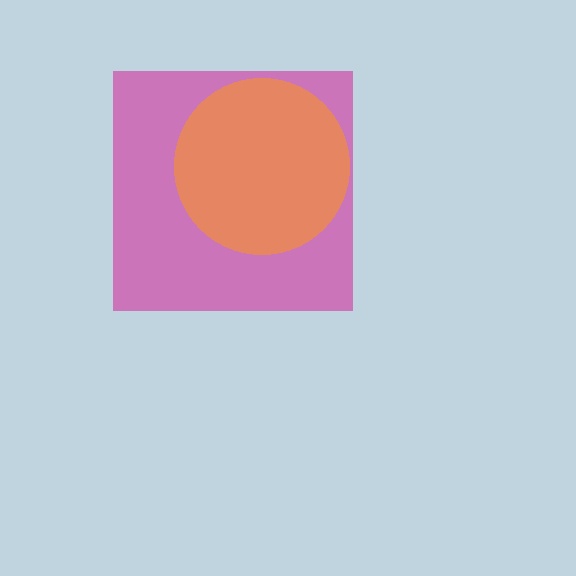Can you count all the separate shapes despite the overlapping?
Yes, there are 2 separate shapes.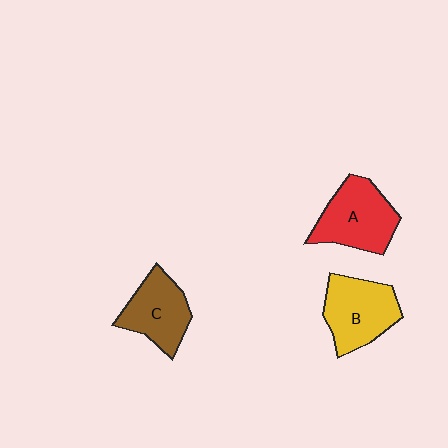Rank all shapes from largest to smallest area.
From largest to smallest: A (red), B (yellow), C (brown).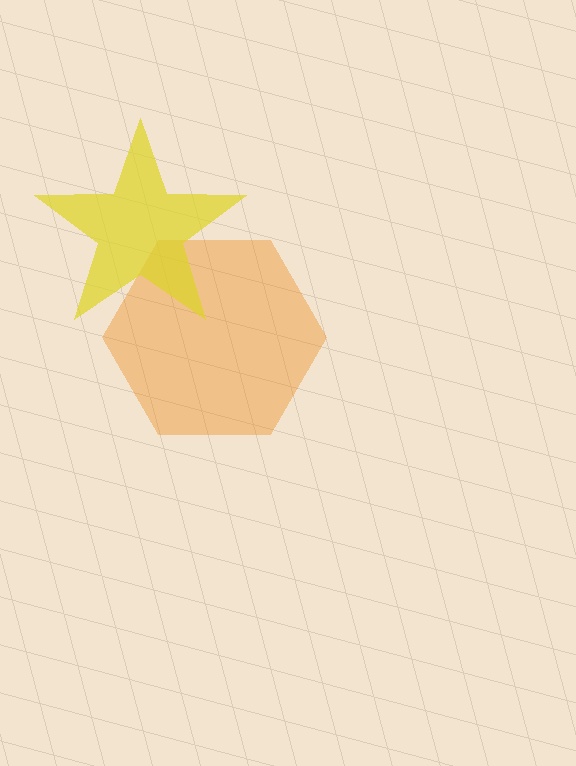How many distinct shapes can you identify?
There are 2 distinct shapes: an orange hexagon, a yellow star.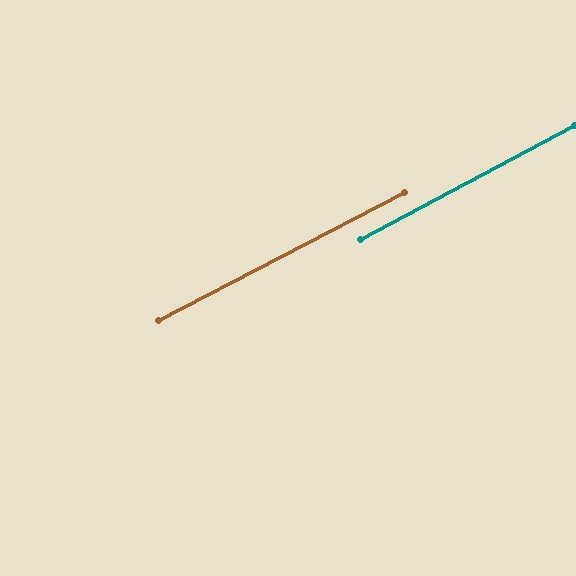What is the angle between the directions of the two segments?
Approximately 1 degree.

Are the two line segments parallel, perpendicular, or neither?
Parallel — their directions differ by only 0.8°.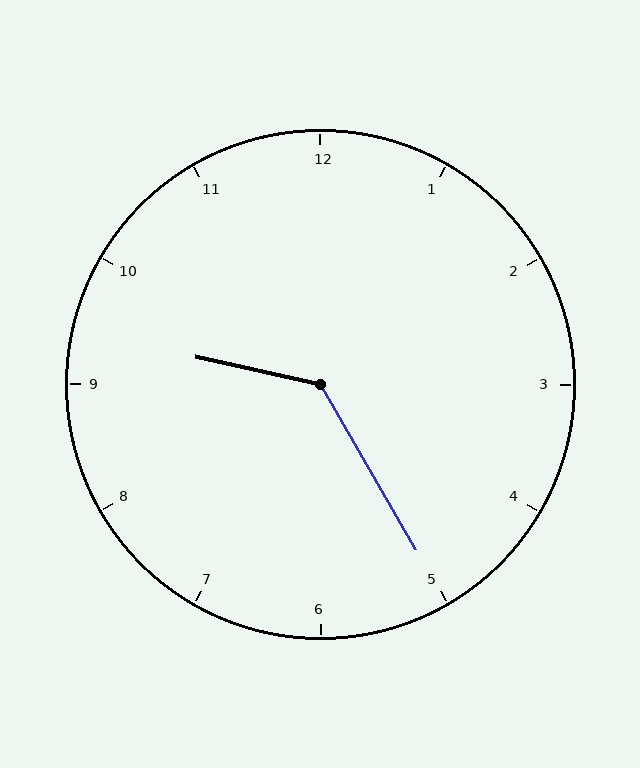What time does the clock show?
9:25.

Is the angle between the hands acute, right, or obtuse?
It is obtuse.